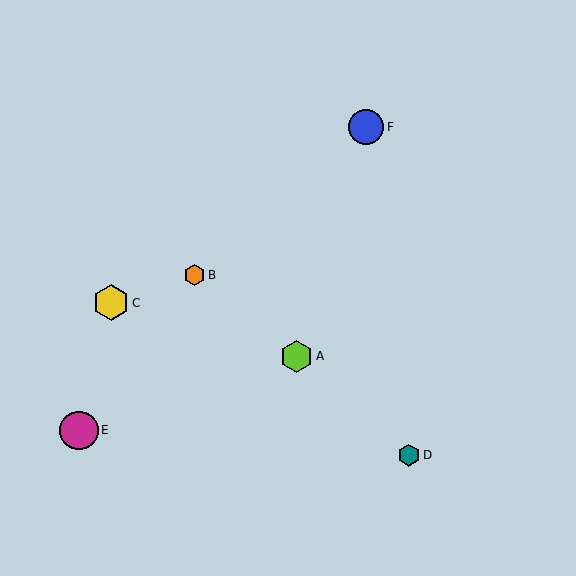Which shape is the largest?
The magenta circle (labeled E) is the largest.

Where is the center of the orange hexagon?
The center of the orange hexagon is at (194, 275).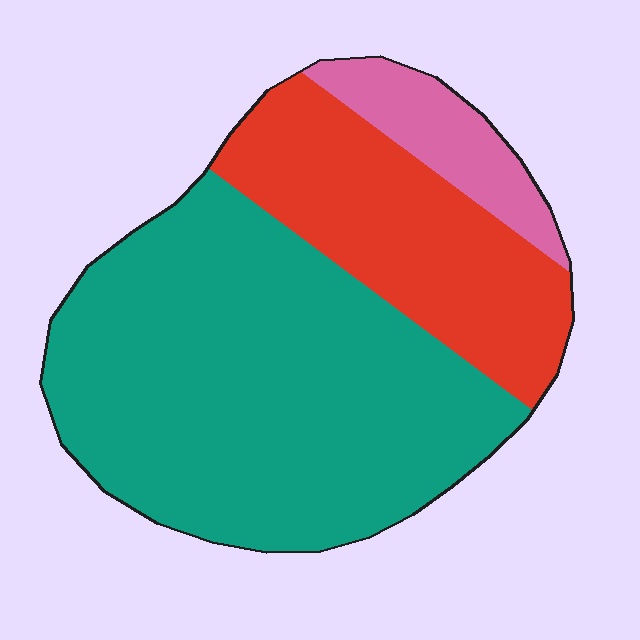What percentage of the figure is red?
Red covers 28% of the figure.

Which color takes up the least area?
Pink, at roughly 10%.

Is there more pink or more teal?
Teal.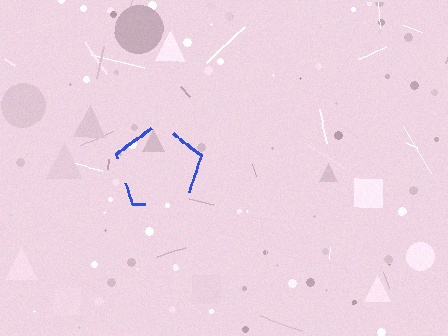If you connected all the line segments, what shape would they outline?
They would outline a pentagon.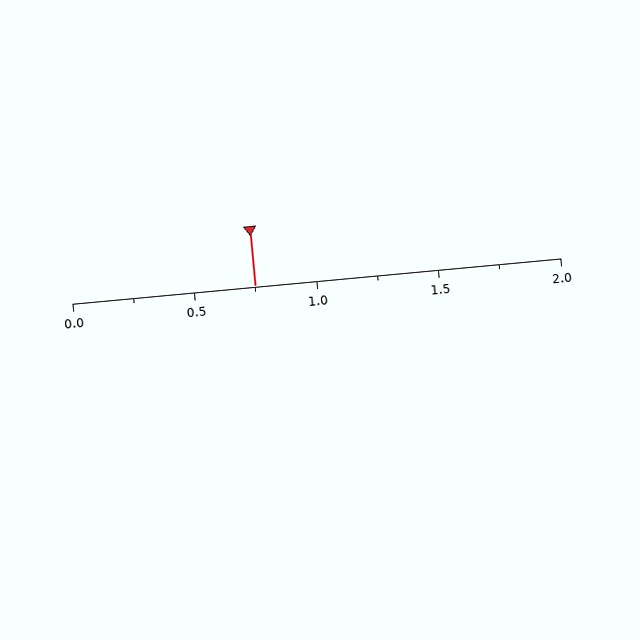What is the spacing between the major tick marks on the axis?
The major ticks are spaced 0.5 apart.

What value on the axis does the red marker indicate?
The marker indicates approximately 0.75.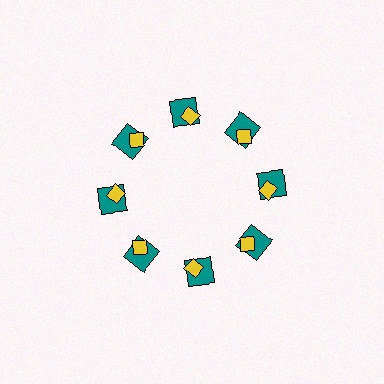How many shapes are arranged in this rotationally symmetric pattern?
There are 16 shapes, arranged in 8 groups of 2.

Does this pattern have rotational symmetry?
Yes, this pattern has 8-fold rotational symmetry. It looks the same after rotating 45 degrees around the center.